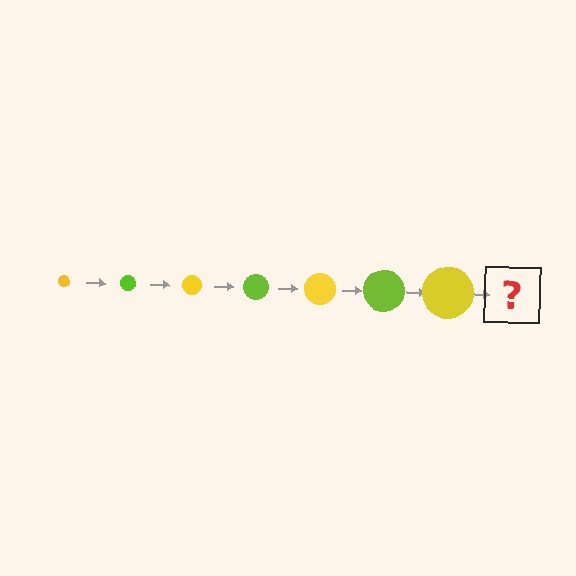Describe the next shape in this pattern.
It should be a lime circle, larger than the previous one.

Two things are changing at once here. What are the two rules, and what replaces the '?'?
The two rules are that the circle grows larger each step and the color cycles through yellow and lime. The '?' should be a lime circle, larger than the previous one.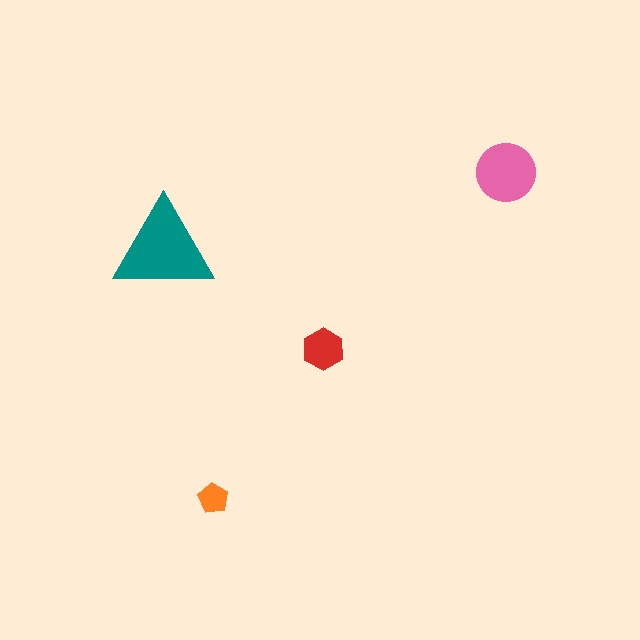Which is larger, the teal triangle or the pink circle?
The teal triangle.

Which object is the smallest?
The orange pentagon.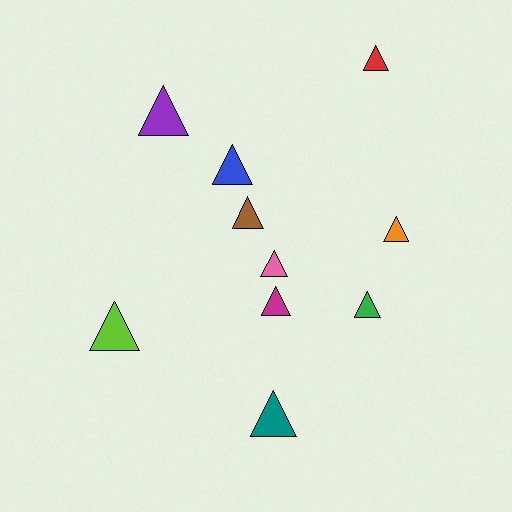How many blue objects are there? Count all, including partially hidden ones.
There is 1 blue object.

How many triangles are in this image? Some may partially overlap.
There are 10 triangles.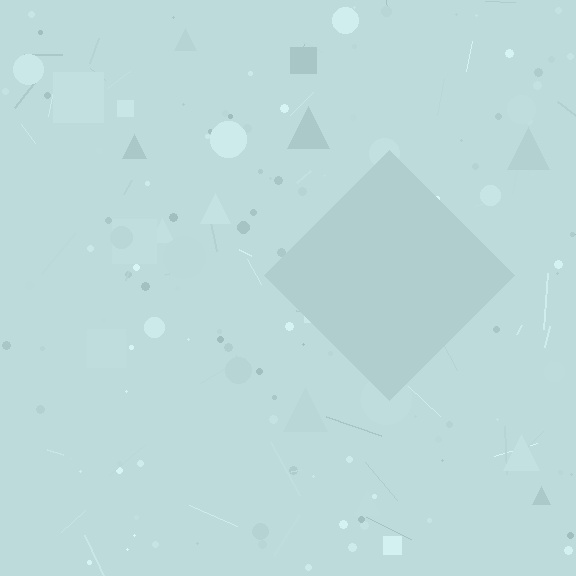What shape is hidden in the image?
A diamond is hidden in the image.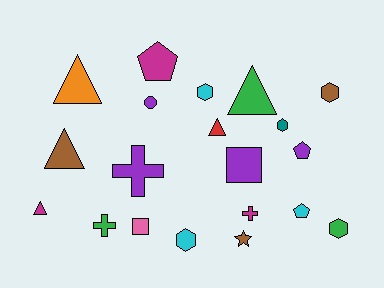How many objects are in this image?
There are 20 objects.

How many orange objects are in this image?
There is 1 orange object.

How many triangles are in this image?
There are 5 triangles.